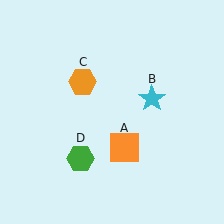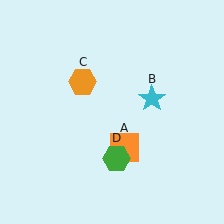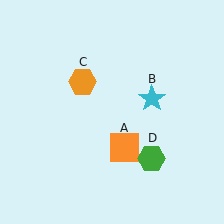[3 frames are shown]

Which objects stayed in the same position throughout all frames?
Orange square (object A) and cyan star (object B) and orange hexagon (object C) remained stationary.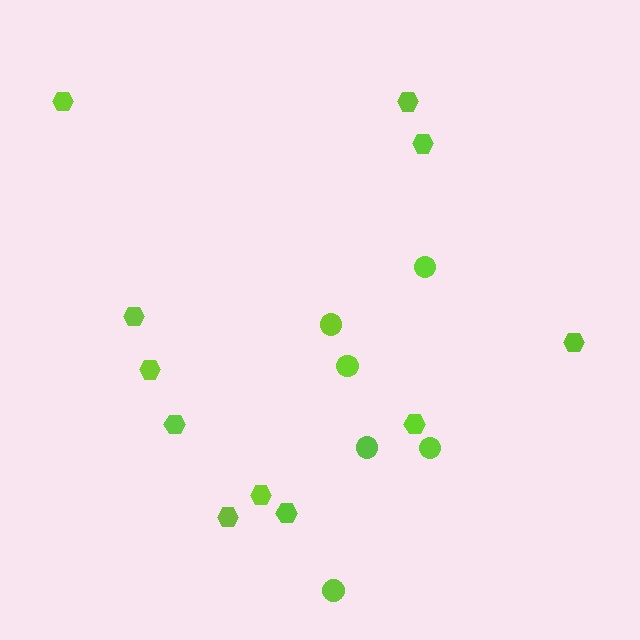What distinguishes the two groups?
There are 2 groups: one group of hexagons (11) and one group of circles (6).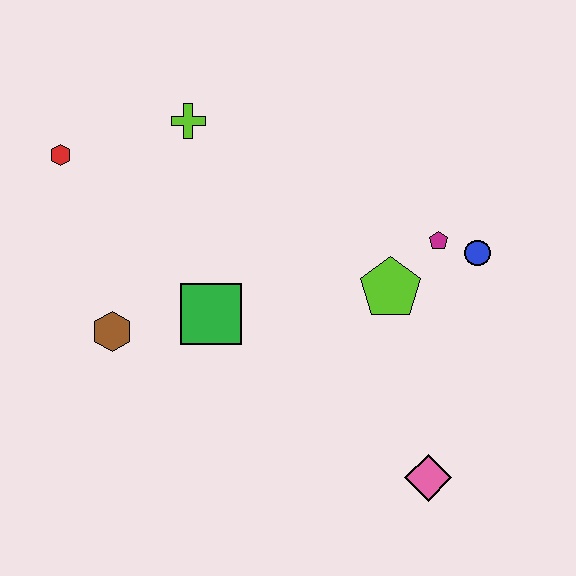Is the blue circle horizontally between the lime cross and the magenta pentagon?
No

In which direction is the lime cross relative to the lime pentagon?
The lime cross is to the left of the lime pentagon.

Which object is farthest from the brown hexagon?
The blue circle is farthest from the brown hexagon.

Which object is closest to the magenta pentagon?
The blue circle is closest to the magenta pentagon.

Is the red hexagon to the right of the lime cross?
No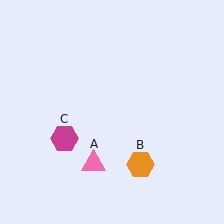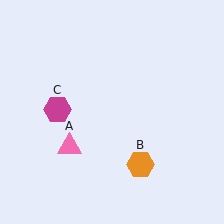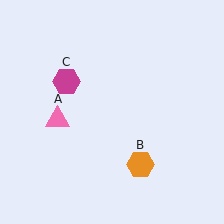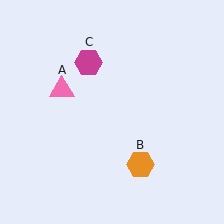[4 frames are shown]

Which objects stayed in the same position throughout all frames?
Orange hexagon (object B) remained stationary.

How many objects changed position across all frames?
2 objects changed position: pink triangle (object A), magenta hexagon (object C).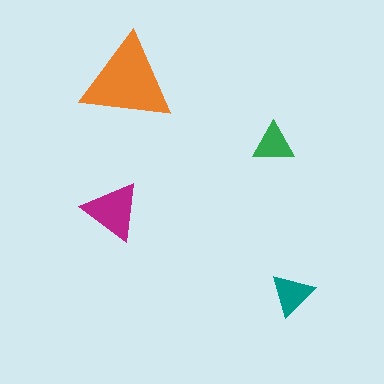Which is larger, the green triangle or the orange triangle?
The orange one.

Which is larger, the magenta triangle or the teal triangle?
The magenta one.